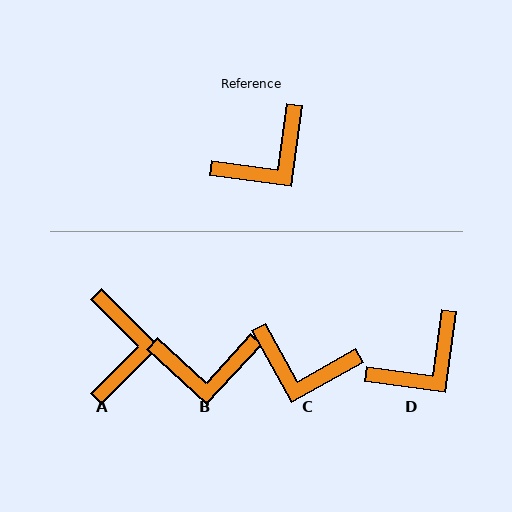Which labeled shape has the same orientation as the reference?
D.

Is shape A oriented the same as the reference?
No, it is off by about 53 degrees.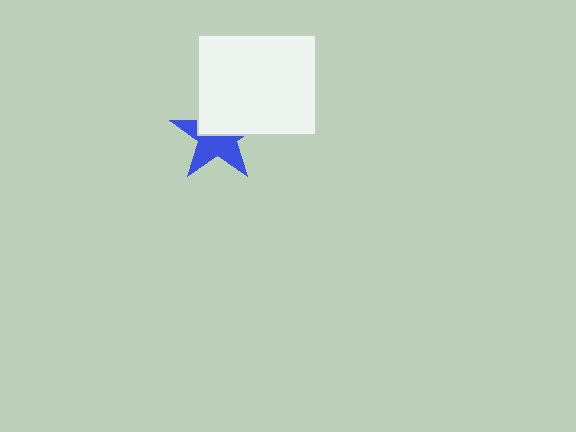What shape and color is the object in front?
The object in front is a white rectangle.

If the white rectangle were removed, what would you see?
You would see the complete blue star.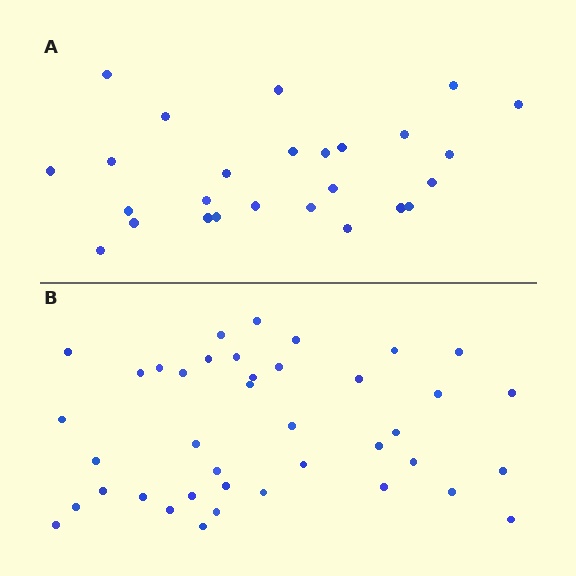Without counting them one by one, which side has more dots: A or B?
Region B (the bottom region) has more dots.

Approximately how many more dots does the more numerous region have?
Region B has approximately 15 more dots than region A.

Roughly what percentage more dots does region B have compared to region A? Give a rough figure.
About 55% more.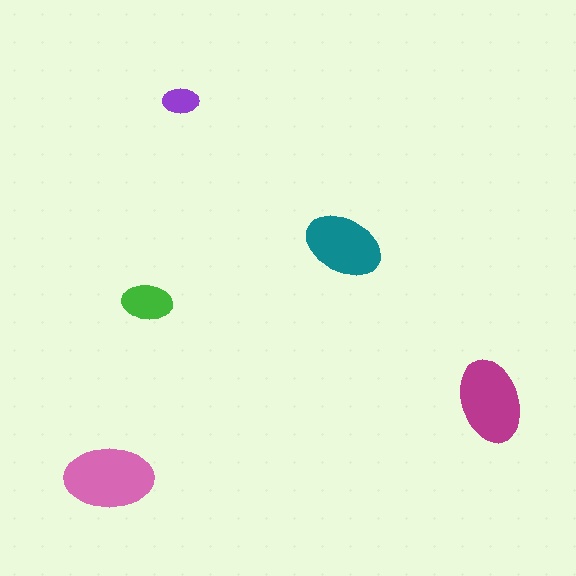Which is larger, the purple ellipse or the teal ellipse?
The teal one.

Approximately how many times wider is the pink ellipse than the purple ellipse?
About 2.5 times wider.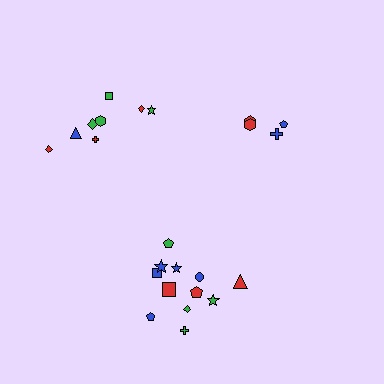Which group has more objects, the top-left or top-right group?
The top-left group.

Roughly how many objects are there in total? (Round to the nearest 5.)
Roughly 25 objects in total.